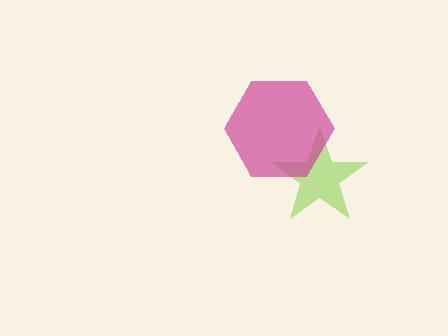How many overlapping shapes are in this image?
There are 2 overlapping shapes in the image.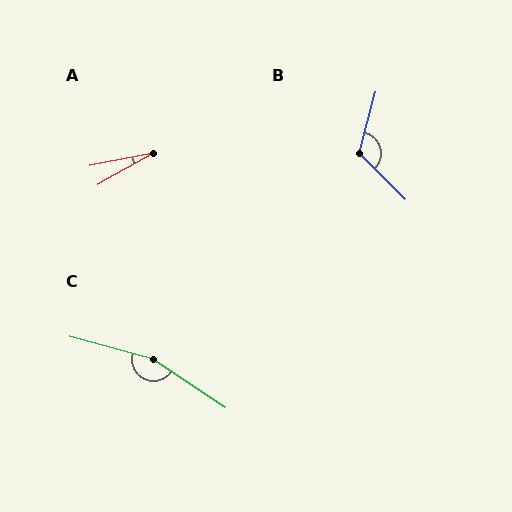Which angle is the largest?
C, at approximately 161 degrees.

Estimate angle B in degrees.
Approximately 120 degrees.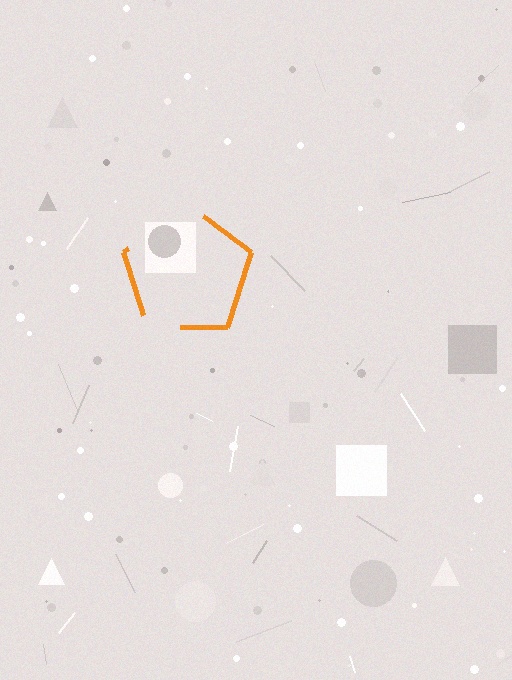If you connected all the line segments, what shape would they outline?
They would outline a pentagon.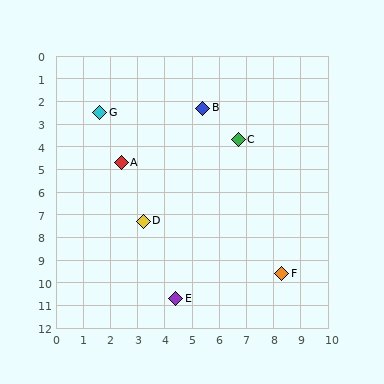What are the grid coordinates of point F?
Point F is at approximately (8.3, 9.6).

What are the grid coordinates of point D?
Point D is at approximately (3.2, 7.3).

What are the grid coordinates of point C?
Point C is at approximately (6.7, 3.7).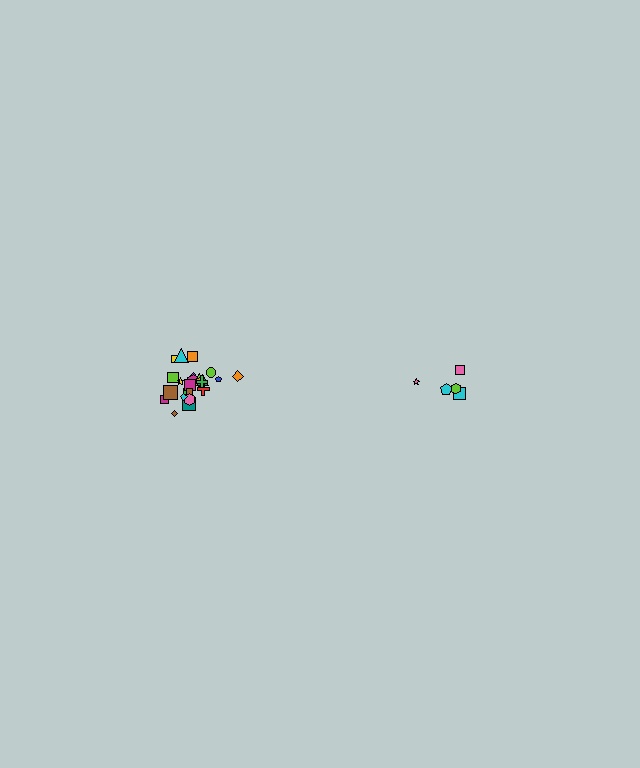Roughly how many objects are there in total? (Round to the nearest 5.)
Roughly 30 objects in total.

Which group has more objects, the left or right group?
The left group.